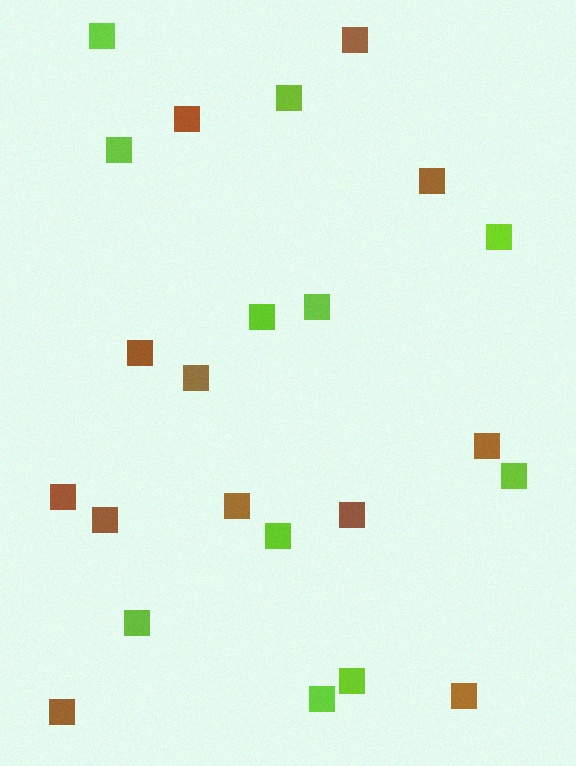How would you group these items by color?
There are 2 groups: one group of lime squares (11) and one group of brown squares (12).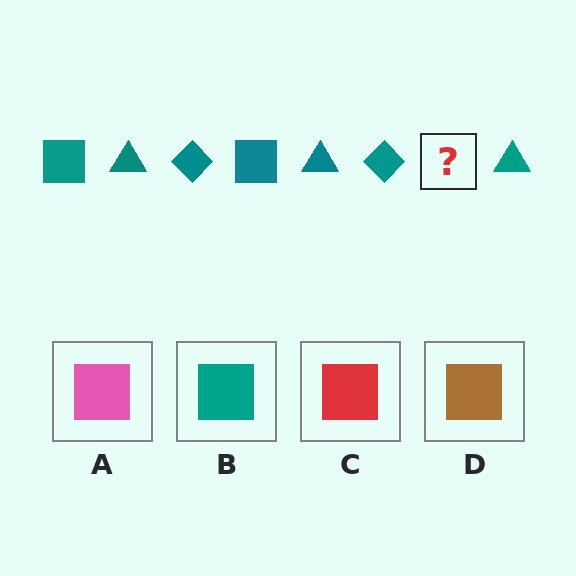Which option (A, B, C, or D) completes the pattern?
B.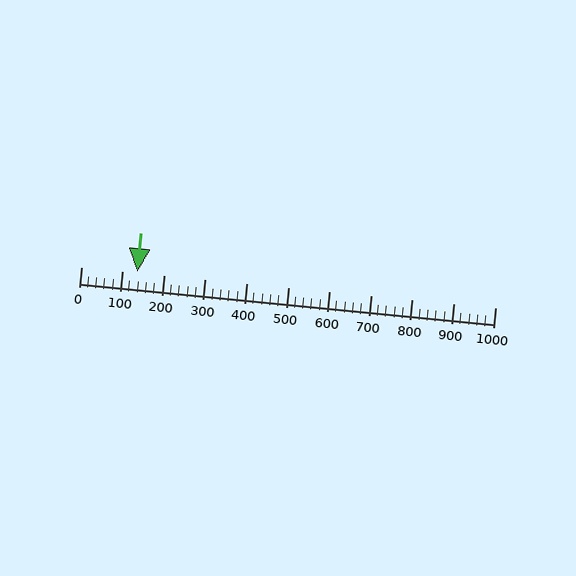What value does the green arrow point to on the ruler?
The green arrow points to approximately 136.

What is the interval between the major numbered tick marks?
The major tick marks are spaced 100 units apart.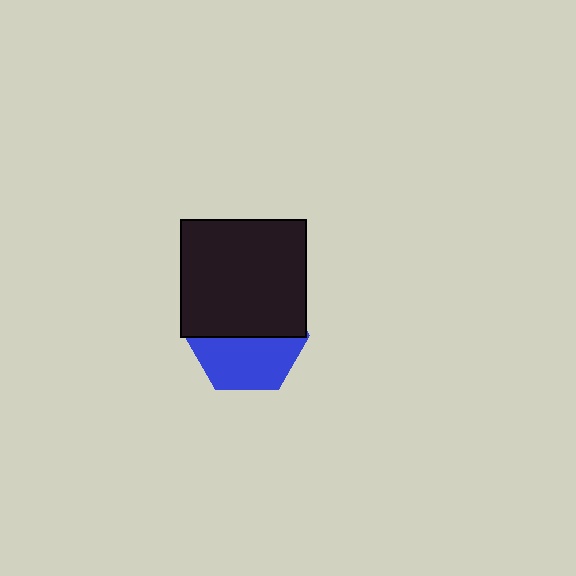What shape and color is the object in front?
The object in front is a black rectangle.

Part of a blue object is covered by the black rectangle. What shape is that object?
It is a hexagon.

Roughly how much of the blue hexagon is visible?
About half of it is visible (roughly 48%).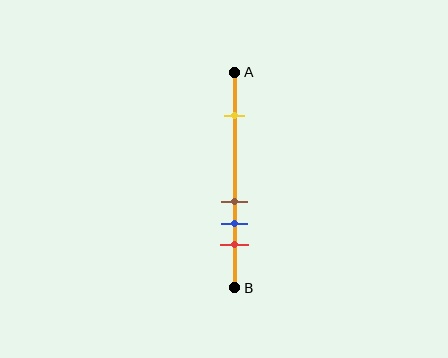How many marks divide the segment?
There are 4 marks dividing the segment.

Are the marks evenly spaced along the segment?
No, the marks are not evenly spaced.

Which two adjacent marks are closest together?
The brown and blue marks are the closest adjacent pair.